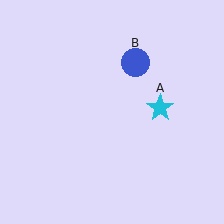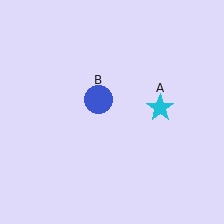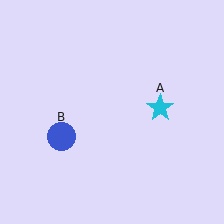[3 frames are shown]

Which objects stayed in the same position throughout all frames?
Cyan star (object A) remained stationary.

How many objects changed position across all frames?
1 object changed position: blue circle (object B).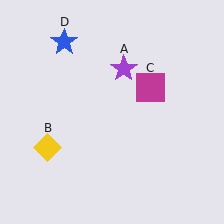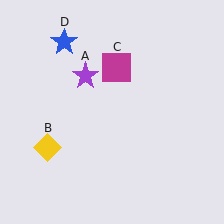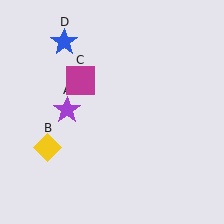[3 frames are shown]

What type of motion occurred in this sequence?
The purple star (object A), magenta square (object C) rotated counterclockwise around the center of the scene.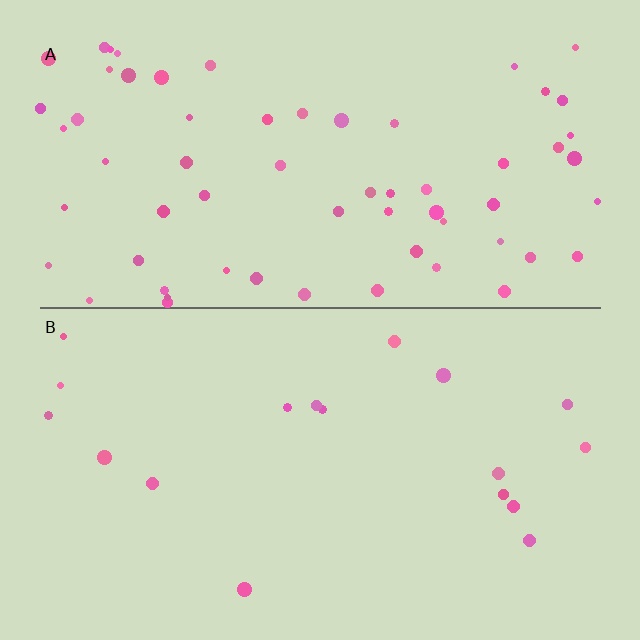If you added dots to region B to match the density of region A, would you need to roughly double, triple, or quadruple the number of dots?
Approximately quadruple.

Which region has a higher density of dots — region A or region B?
A (the top).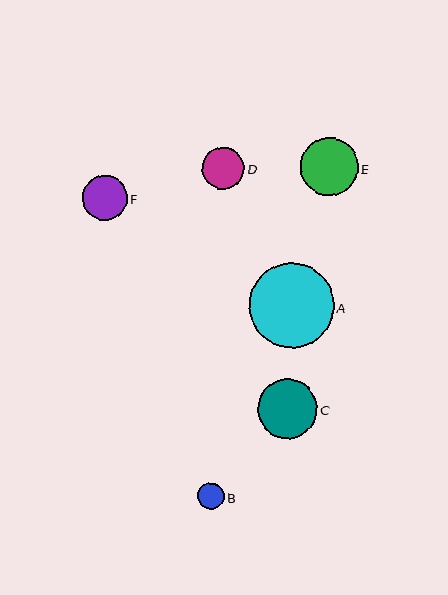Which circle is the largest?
Circle A is the largest with a size of approximately 85 pixels.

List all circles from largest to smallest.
From largest to smallest: A, C, E, F, D, B.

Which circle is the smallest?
Circle B is the smallest with a size of approximately 26 pixels.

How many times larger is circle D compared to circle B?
Circle D is approximately 1.6 times the size of circle B.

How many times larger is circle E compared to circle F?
Circle E is approximately 1.3 times the size of circle F.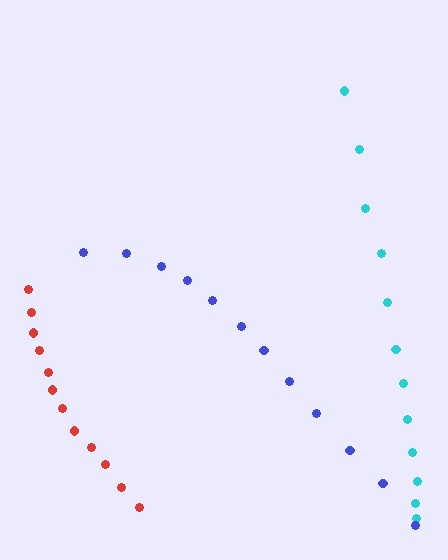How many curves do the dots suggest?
There are 3 distinct paths.